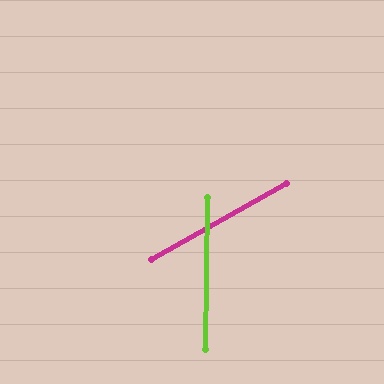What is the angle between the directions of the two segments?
Approximately 60 degrees.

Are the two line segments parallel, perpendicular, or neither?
Neither parallel nor perpendicular — they differ by about 60°.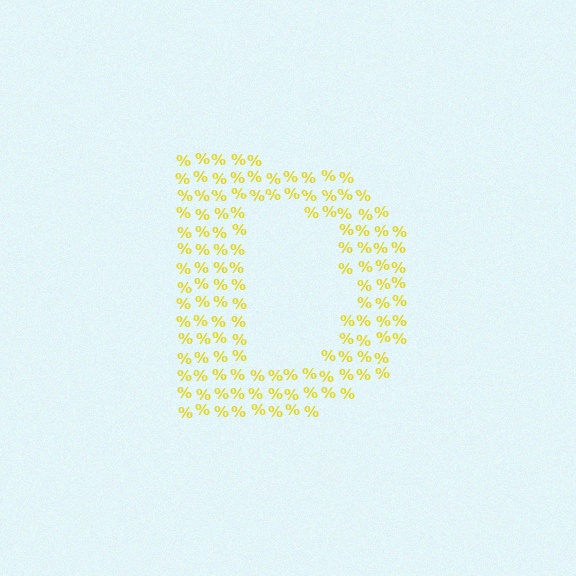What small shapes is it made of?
It is made of small percent signs.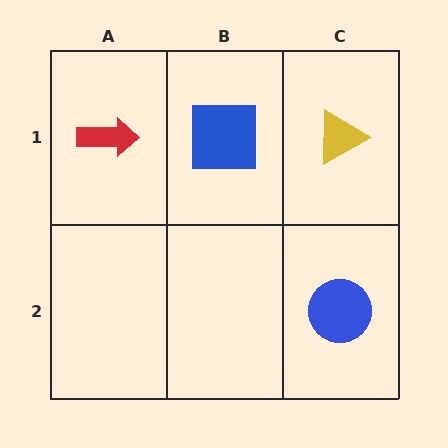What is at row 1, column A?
A red arrow.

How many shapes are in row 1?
3 shapes.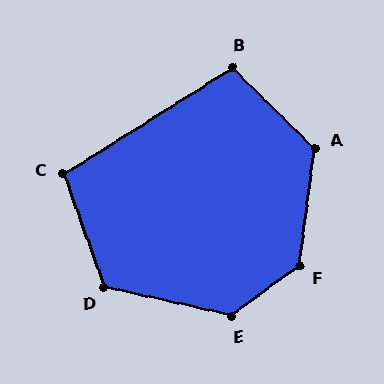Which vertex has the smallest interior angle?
C, at approximately 102 degrees.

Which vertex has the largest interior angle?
F, at approximately 134 degrees.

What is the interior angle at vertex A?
Approximately 127 degrees (obtuse).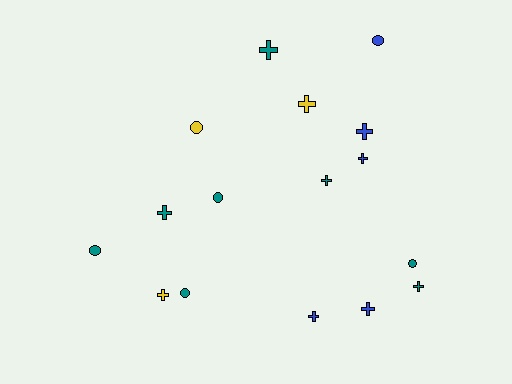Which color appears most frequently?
Teal, with 8 objects.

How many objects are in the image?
There are 16 objects.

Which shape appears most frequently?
Cross, with 10 objects.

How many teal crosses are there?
There are 4 teal crosses.